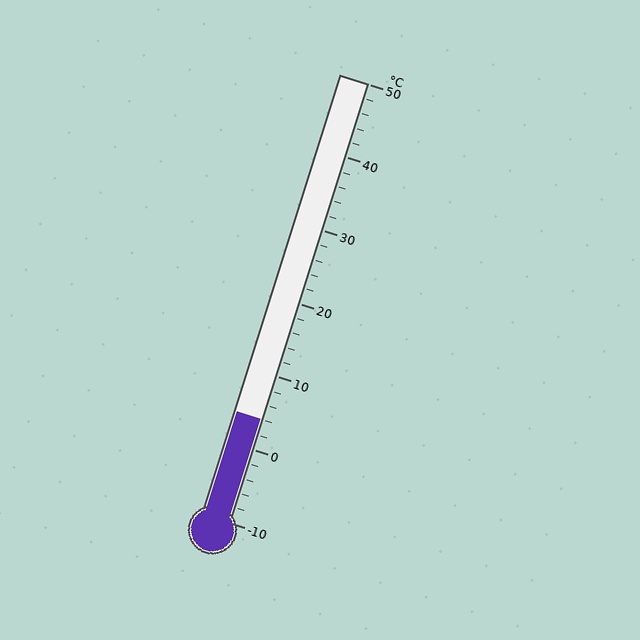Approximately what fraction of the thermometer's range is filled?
The thermometer is filled to approximately 25% of its range.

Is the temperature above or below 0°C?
The temperature is above 0°C.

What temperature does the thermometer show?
The thermometer shows approximately 4°C.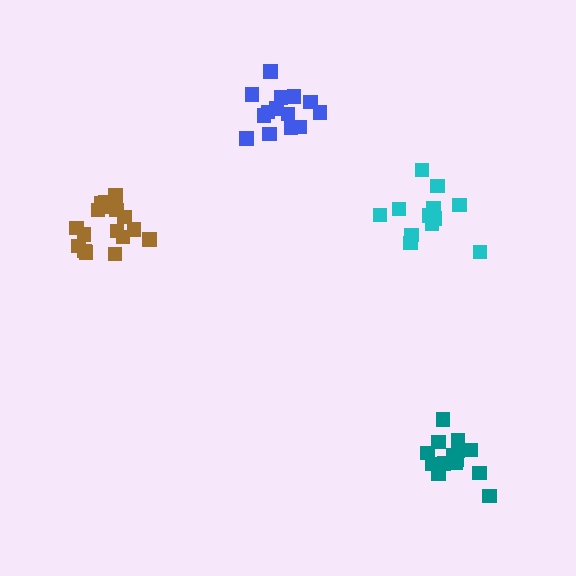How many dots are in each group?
Group 1: 12 dots, Group 2: 15 dots, Group 3: 15 dots, Group 4: 17 dots (59 total).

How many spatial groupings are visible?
There are 4 spatial groupings.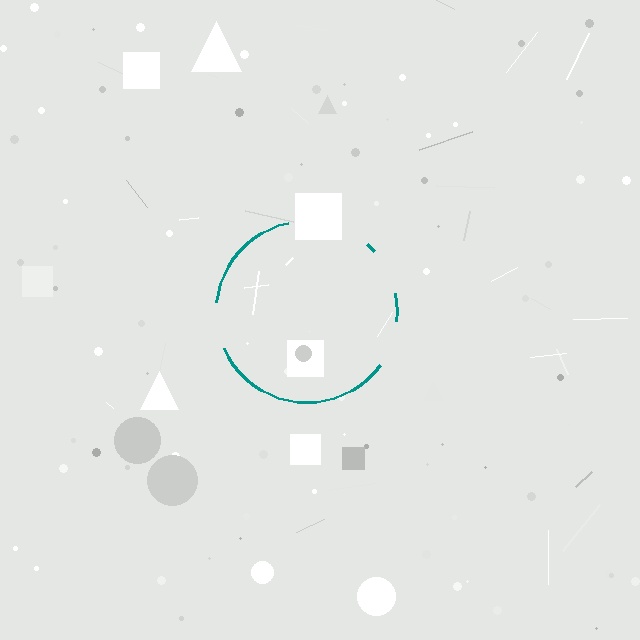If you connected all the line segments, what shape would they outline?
They would outline a circle.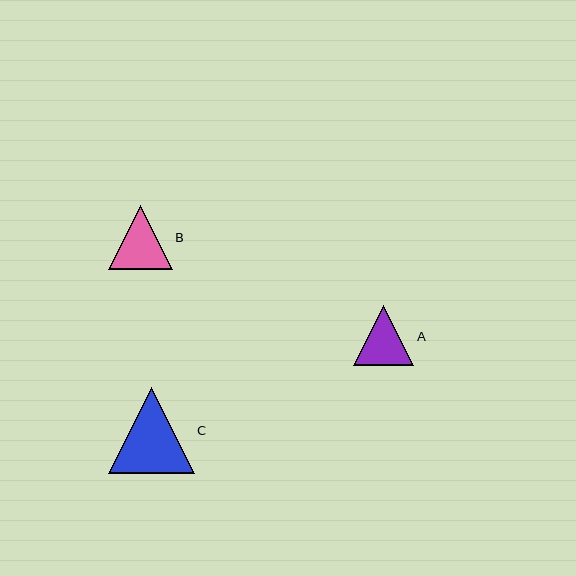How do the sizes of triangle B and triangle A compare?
Triangle B and triangle A are approximately the same size.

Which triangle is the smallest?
Triangle A is the smallest with a size of approximately 60 pixels.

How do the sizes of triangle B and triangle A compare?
Triangle B and triangle A are approximately the same size.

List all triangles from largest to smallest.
From largest to smallest: C, B, A.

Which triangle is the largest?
Triangle C is the largest with a size of approximately 86 pixels.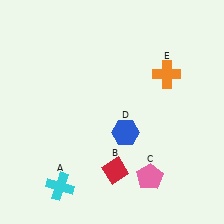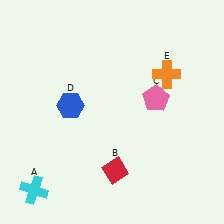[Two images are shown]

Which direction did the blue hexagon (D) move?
The blue hexagon (D) moved left.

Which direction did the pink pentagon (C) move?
The pink pentagon (C) moved up.